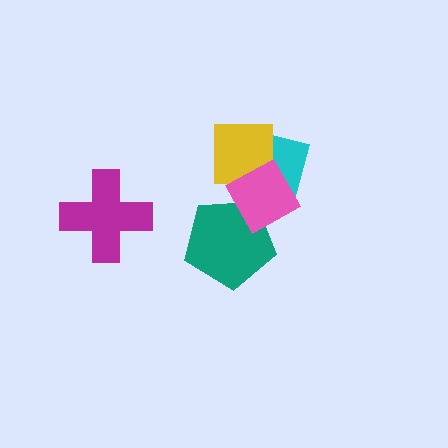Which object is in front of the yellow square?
The pink diamond is in front of the yellow square.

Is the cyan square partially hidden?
Yes, it is partially covered by another shape.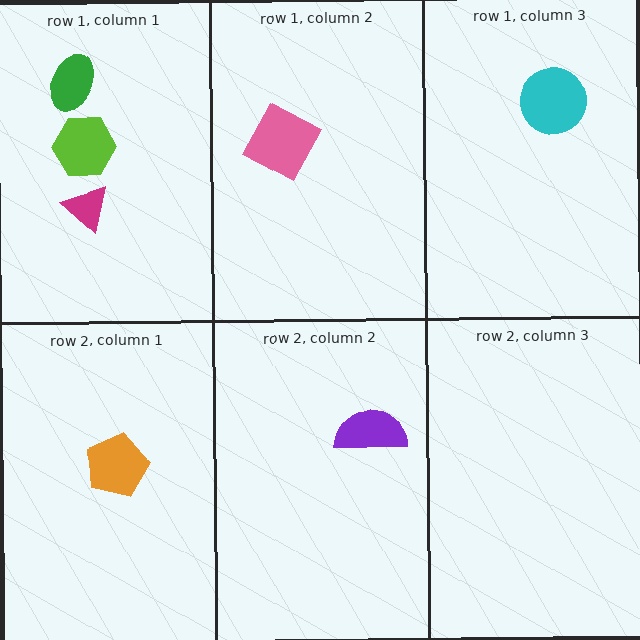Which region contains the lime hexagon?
The row 1, column 1 region.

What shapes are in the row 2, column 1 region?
The orange pentagon.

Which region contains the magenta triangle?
The row 1, column 1 region.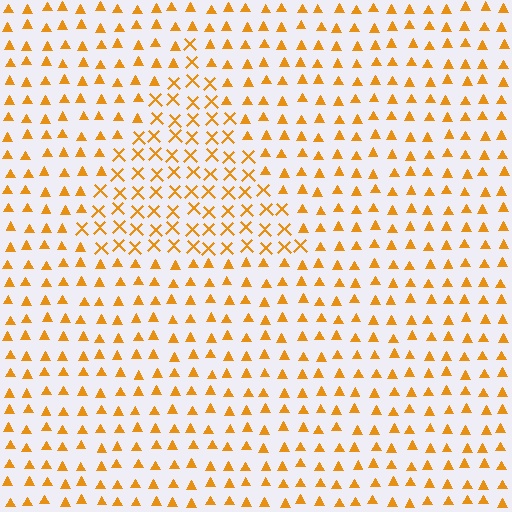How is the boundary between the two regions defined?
The boundary is defined by a change in element shape: X marks inside vs. triangles outside. All elements share the same color and spacing.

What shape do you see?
I see a triangle.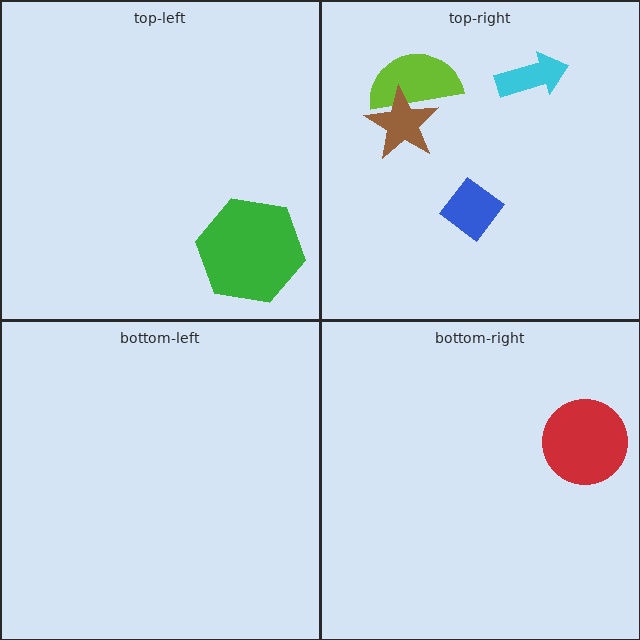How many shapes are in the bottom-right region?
1.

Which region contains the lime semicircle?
The top-right region.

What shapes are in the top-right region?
The blue diamond, the lime semicircle, the brown star, the cyan arrow.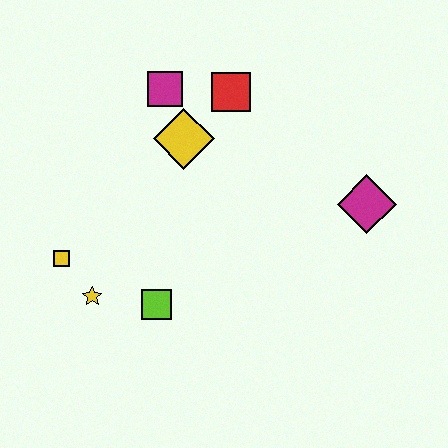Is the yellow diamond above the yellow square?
Yes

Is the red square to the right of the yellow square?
Yes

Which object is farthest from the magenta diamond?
The yellow square is farthest from the magenta diamond.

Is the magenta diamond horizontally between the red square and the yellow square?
No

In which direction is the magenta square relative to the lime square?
The magenta square is above the lime square.